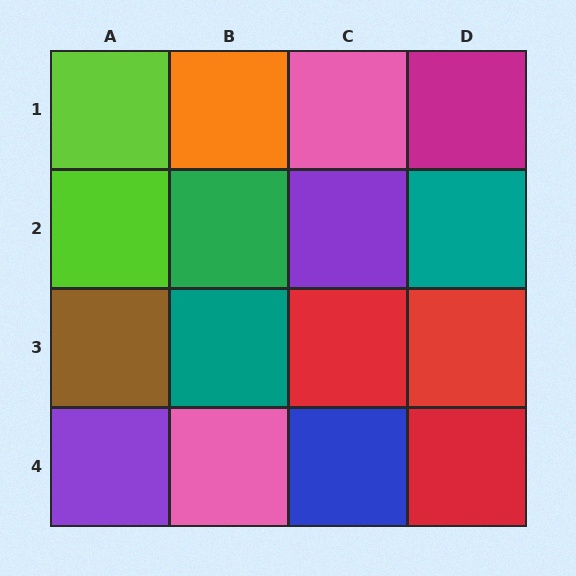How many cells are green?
1 cell is green.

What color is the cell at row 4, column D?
Red.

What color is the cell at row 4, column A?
Purple.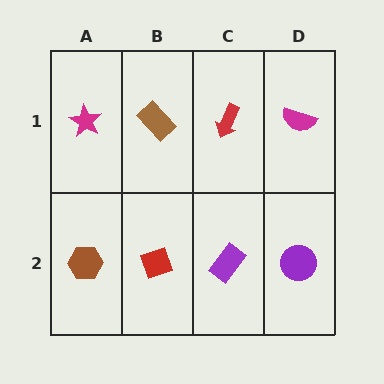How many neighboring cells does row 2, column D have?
2.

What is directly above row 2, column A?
A magenta star.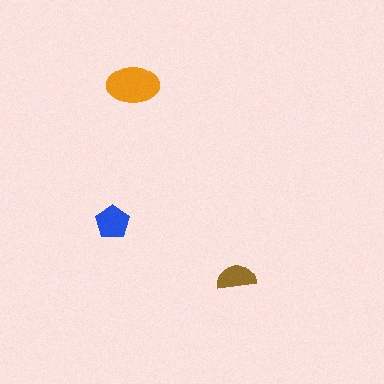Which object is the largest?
The orange ellipse.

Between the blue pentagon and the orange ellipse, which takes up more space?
The orange ellipse.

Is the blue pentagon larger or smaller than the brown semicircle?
Larger.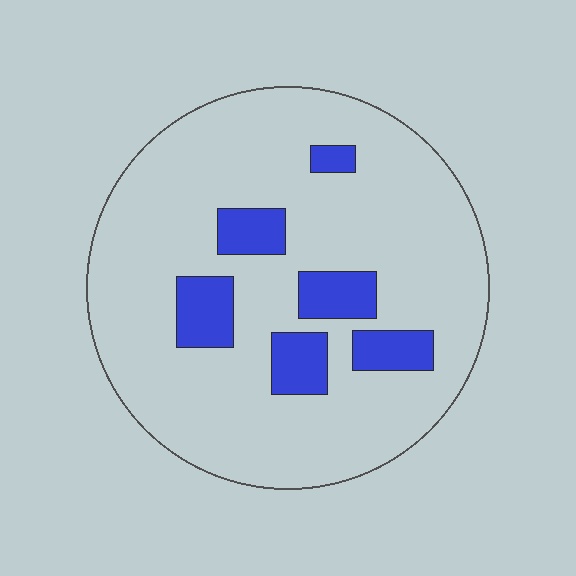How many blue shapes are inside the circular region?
6.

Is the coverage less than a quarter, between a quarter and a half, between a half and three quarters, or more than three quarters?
Less than a quarter.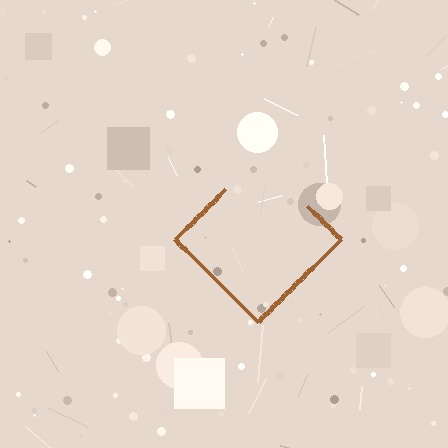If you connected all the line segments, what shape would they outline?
They would outline a diamond.